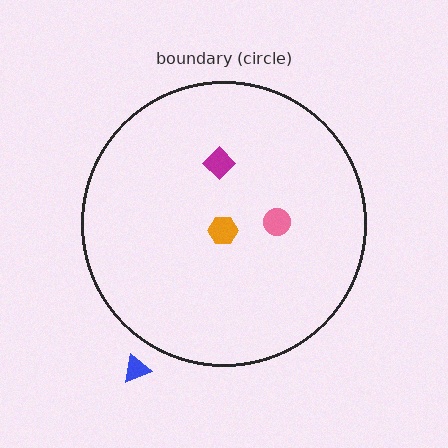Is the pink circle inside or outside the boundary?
Inside.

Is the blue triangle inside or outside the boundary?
Outside.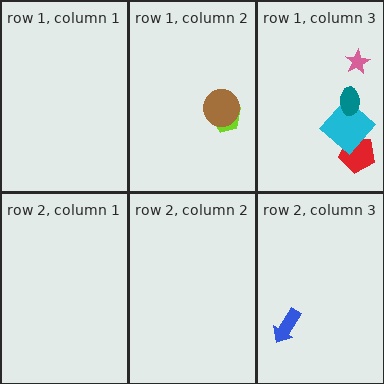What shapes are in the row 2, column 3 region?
The blue arrow.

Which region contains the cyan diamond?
The row 1, column 3 region.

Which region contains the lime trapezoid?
The row 1, column 2 region.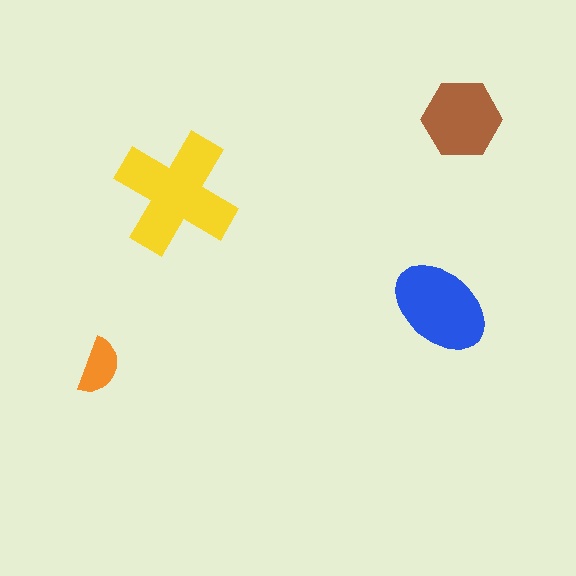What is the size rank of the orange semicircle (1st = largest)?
4th.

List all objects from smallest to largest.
The orange semicircle, the brown hexagon, the blue ellipse, the yellow cross.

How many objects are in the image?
There are 4 objects in the image.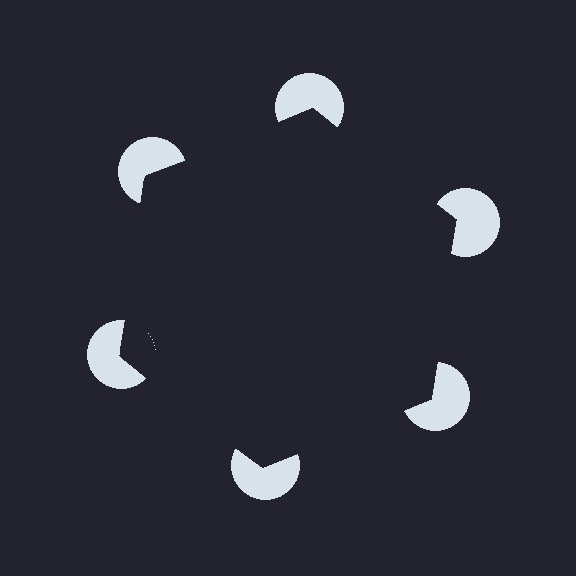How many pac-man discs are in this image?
There are 6 — one at each vertex of the illusory hexagon.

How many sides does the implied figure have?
6 sides.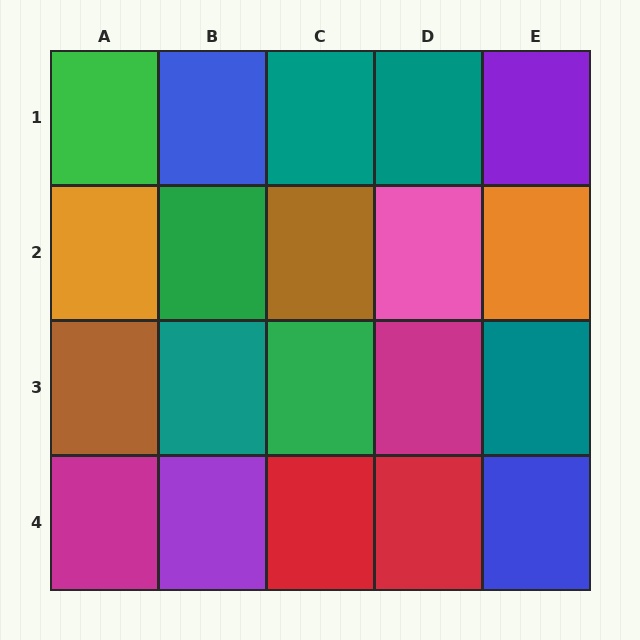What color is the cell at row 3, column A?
Brown.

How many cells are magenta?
2 cells are magenta.